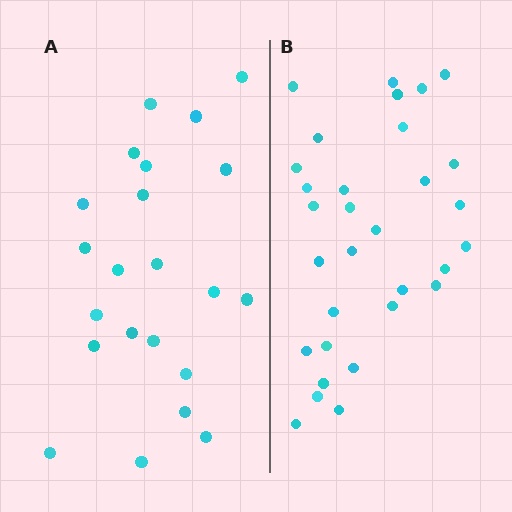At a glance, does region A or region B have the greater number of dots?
Region B (the right region) has more dots.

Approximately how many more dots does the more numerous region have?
Region B has roughly 8 or so more dots than region A.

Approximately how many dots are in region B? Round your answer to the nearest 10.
About 30 dots. (The exact count is 31, which rounds to 30.)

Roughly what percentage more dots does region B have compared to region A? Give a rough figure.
About 40% more.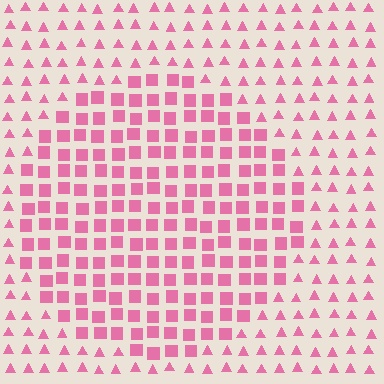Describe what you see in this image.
The image is filled with small pink elements arranged in a uniform grid. A circle-shaped region contains squares, while the surrounding area contains triangles. The boundary is defined purely by the change in element shape.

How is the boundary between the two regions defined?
The boundary is defined by a change in element shape: squares inside vs. triangles outside. All elements share the same color and spacing.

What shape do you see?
I see a circle.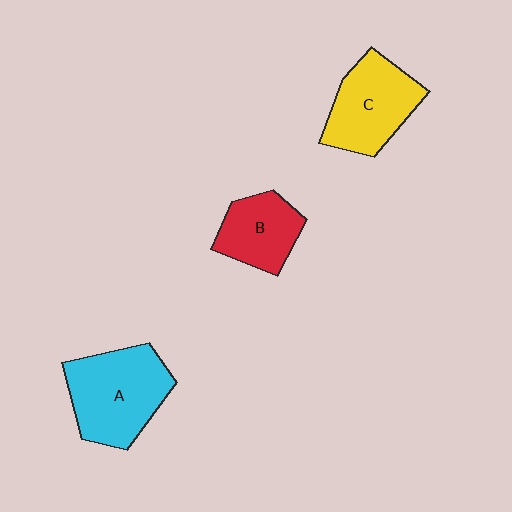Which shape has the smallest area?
Shape B (red).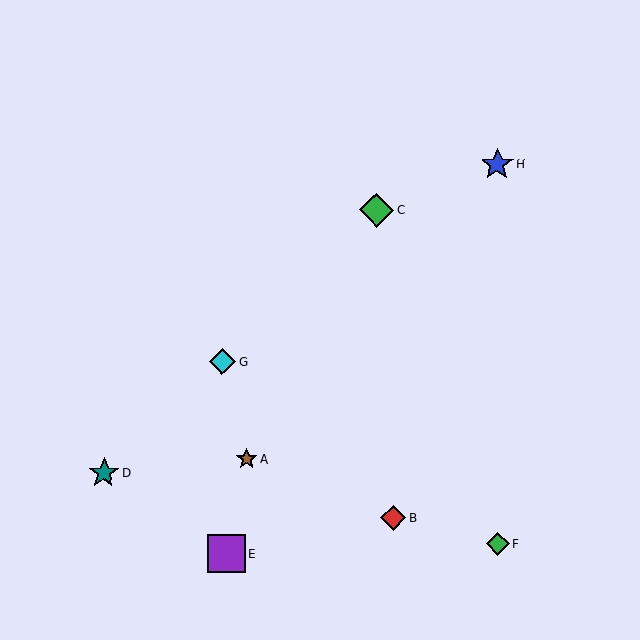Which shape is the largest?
The purple square (labeled E) is the largest.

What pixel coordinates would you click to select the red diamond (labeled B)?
Click at (393, 517) to select the red diamond B.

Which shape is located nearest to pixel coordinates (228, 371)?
The cyan diamond (labeled G) at (222, 362) is nearest to that location.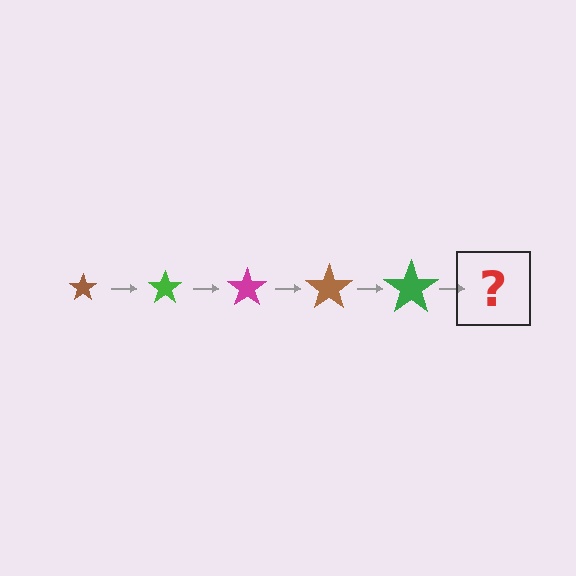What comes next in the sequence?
The next element should be a magenta star, larger than the previous one.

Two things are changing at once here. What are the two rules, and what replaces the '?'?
The two rules are that the star grows larger each step and the color cycles through brown, green, and magenta. The '?' should be a magenta star, larger than the previous one.